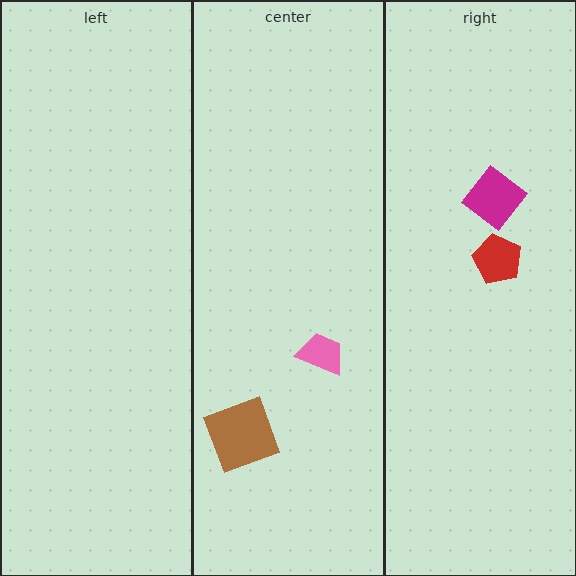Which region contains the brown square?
The center region.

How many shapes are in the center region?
2.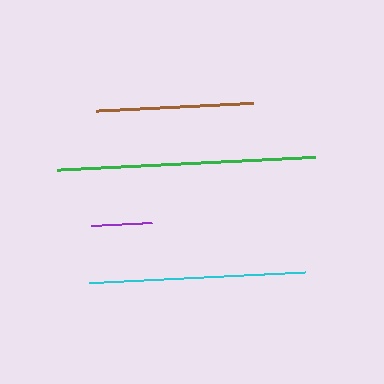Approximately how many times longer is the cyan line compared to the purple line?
The cyan line is approximately 3.6 times the length of the purple line.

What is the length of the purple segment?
The purple segment is approximately 60 pixels long.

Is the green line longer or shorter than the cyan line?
The green line is longer than the cyan line.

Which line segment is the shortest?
The purple line is the shortest at approximately 60 pixels.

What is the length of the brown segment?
The brown segment is approximately 157 pixels long.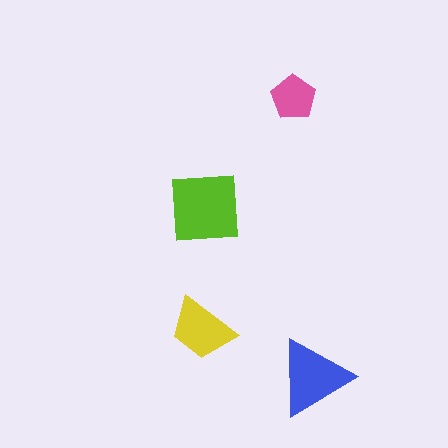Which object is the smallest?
The pink pentagon.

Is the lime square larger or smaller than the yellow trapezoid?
Larger.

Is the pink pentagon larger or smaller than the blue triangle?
Smaller.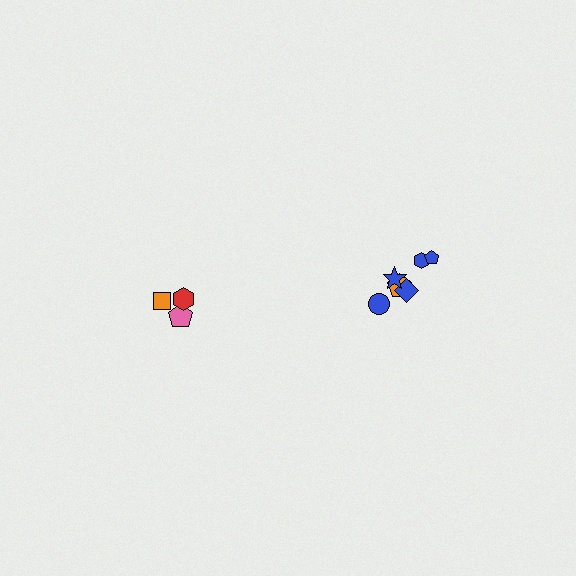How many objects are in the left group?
There are 3 objects.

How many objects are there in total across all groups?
There are 9 objects.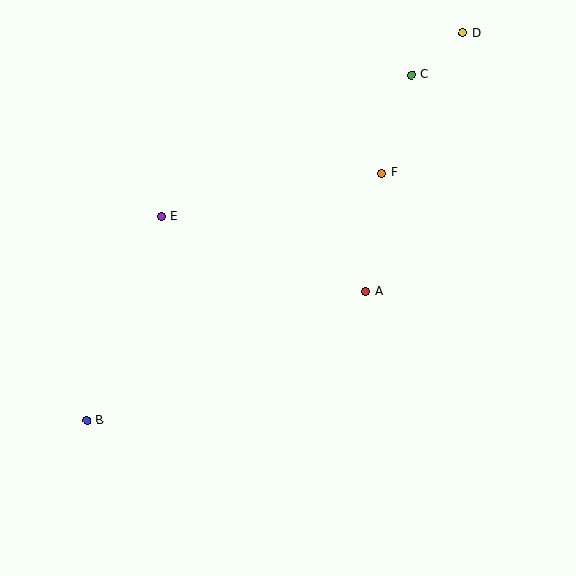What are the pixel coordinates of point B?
Point B is at (87, 420).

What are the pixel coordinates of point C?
Point C is at (411, 75).